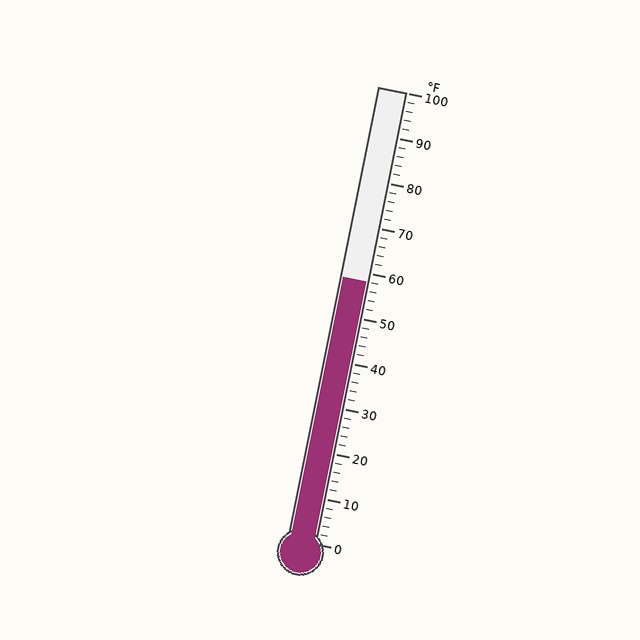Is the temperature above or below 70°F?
The temperature is below 70°F.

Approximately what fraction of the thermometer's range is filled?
The thermometer is filled to approximately 60% of its range.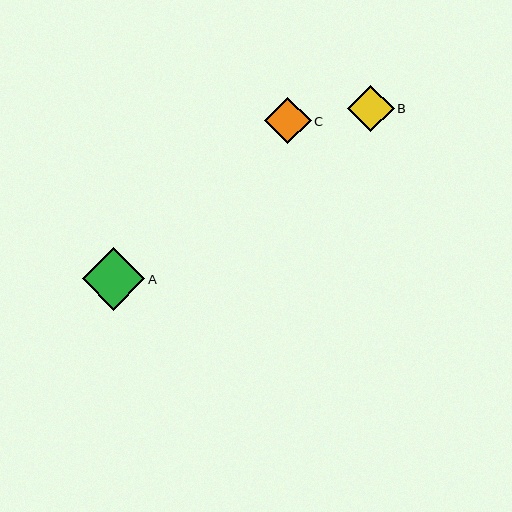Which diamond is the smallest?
Diamond C is the smallest with a size of approximately 47 pixels.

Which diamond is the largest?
Diamond A is the largest with a size of approximately 62 pixels.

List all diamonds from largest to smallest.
From largest to smallest: A, B, C.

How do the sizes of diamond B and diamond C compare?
Diamond B and diamond C are approximately the same size.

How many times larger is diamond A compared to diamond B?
Diamond A is approximately 1.3 times the size of diamond B.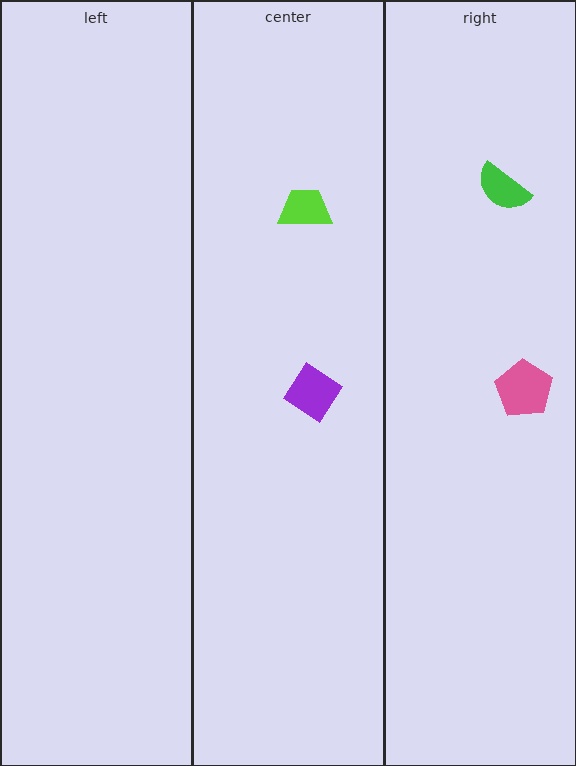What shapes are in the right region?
The green semicircle, the pink pentagon.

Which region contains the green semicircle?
The right region.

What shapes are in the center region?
The lime trapezoid, the purple diamond.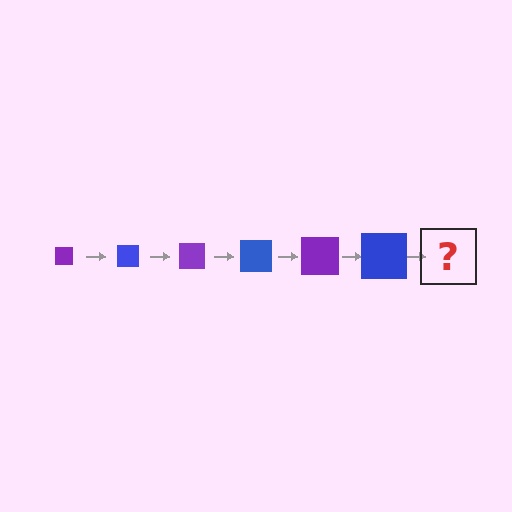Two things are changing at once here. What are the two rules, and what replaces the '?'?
The two rules are that the square grows larger each step and the color cycles through purple and blue. The '?' should be a purple square, larger than the previous one.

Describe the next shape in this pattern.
It should be a purple square, larger than the previous one.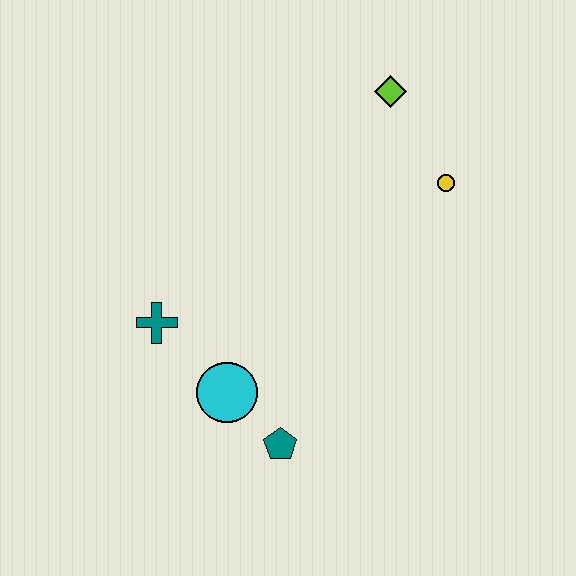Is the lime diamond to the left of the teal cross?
No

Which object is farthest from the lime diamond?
The teal pentagon is farthest from the lime diamond.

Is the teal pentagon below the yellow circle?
Yes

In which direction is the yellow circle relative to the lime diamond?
The yellow circle is below the lime diamond.